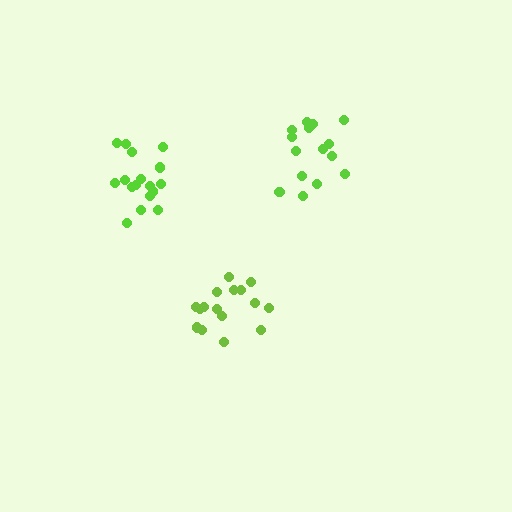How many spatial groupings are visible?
There are 3 spatial groupings.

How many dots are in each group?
Group 1: 15 dots, Group 2: 17 dots, Group 3: 16 dots (48 total).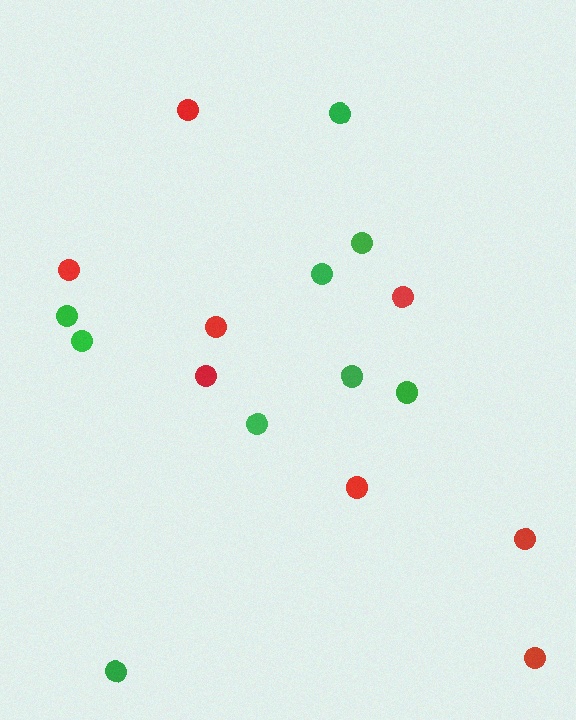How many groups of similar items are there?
There are 2 groups: one group of red circles (8) and one group of green circles (9).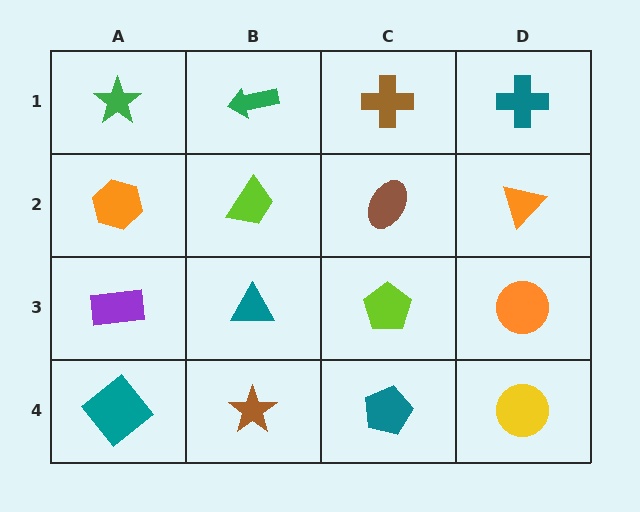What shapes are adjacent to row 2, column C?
A brown cross (row 1, column C), a lime pentagon (row 3, column C), a lime trapezoid (row 2, column B), an orange triangle (row 2, column D).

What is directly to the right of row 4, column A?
A brown star.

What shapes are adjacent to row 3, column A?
An orange hexagon (row 2, column A), a teal diamond (row 4, column A), a teal triangle (row 3, column B).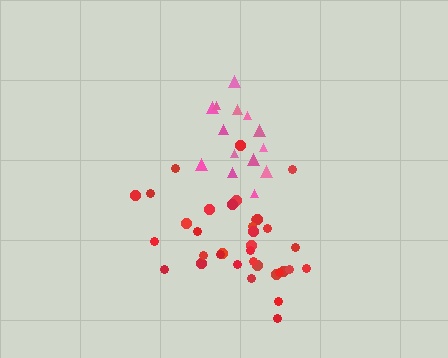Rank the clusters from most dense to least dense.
red, pink.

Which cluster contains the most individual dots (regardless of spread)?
Red (35).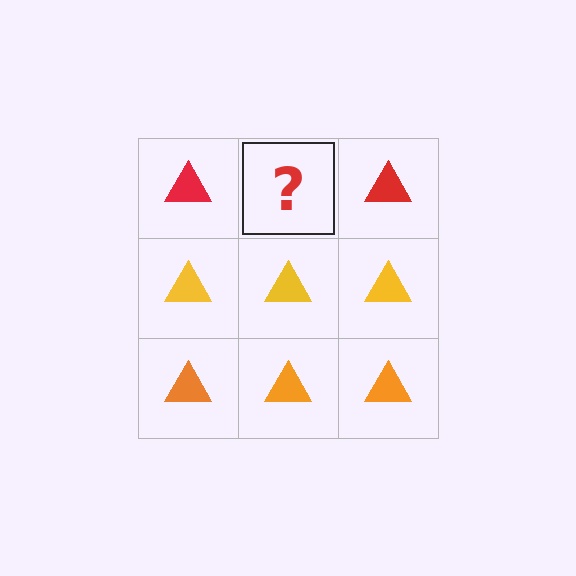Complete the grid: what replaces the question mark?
The question mark should be replaced with a red triangle.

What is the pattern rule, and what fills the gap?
The rule is that each row has a consistent color. The gap should be filled with a red triangle.